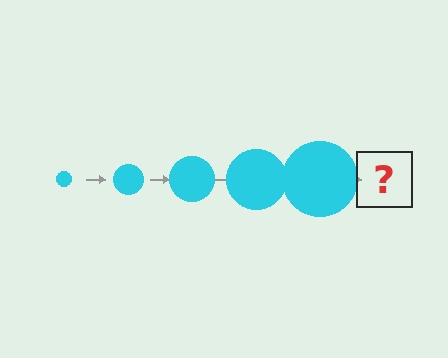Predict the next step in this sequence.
The next step is a cyan circle, larger than the previous one.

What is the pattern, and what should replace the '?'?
The pattern is that the circle gets progressively larger each step. The '?' should be a cyan circle, larger than the previous one.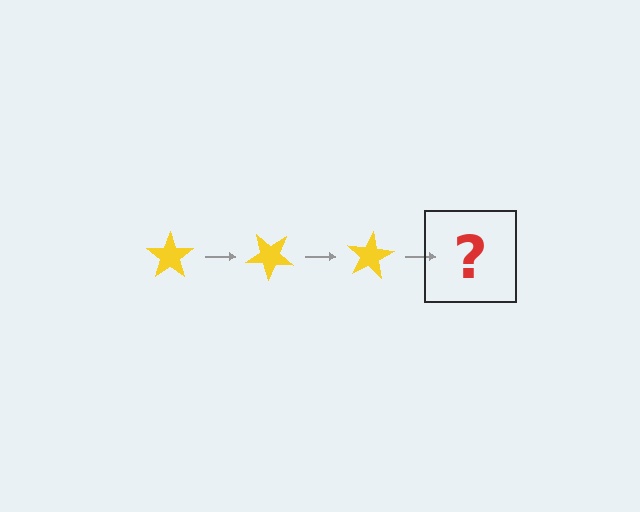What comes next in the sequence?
The next element should be a yellow star rotated 120 degrees.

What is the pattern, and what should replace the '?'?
The pattern is that the star rotates 40 degrees each step. The '?' should be a yellow star rotated 120 degrees.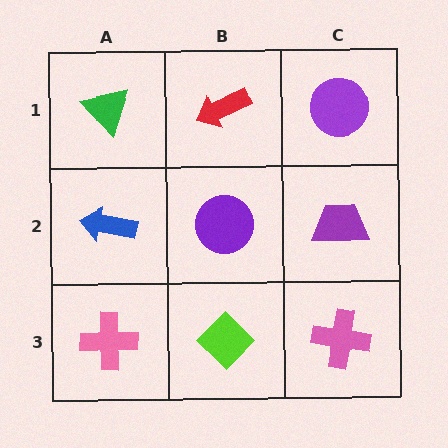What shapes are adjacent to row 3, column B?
A purple circle (row 2, column B), a pink cross (row 3, column A), a pink cross (row 3, column C).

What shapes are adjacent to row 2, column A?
A green triangle (row 1, column A), a pink cross (row 3, column A), a purple circle (row 2, column B).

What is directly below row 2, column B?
A lime diamond.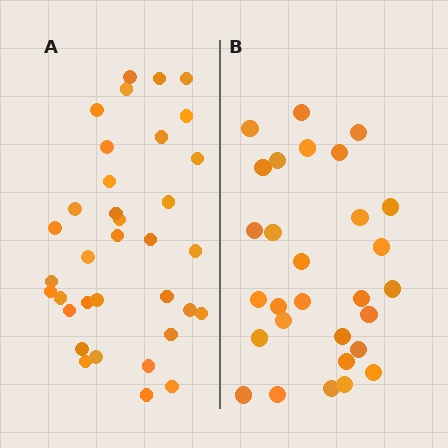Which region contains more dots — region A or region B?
Region A (the left region) has more dots.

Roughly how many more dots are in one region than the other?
Region A has about 6 more dots than region B.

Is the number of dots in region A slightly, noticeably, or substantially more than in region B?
Region A has only slightly more — the two regions are fairly close. The ratio is roughly 1.2 to 1.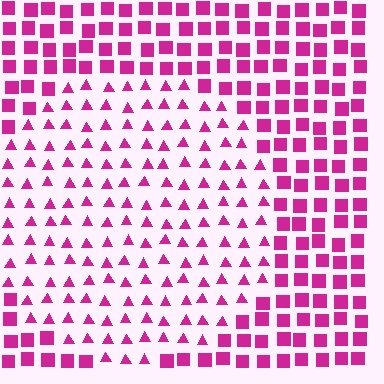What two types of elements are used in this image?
The image uses triangles inside the circle region and squares outside it.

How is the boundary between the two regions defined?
The boundary is defined by a change in element shape: triangles inside vs. squares outside. All elements share the same color and spacing.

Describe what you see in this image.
The image is filled with small magenta elements arranged in a uniform grid. A circle-shaped region contains triangles, while the surrounding area contains squares. The boundary is defined purely by the change in element shape.